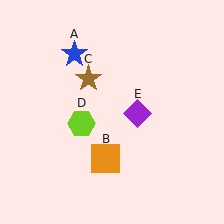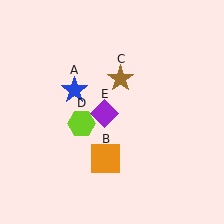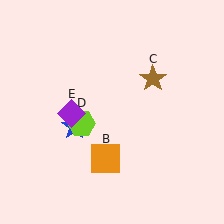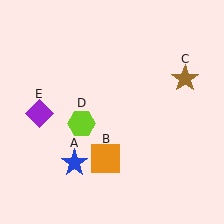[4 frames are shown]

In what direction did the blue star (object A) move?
The blue star (object A) moved down.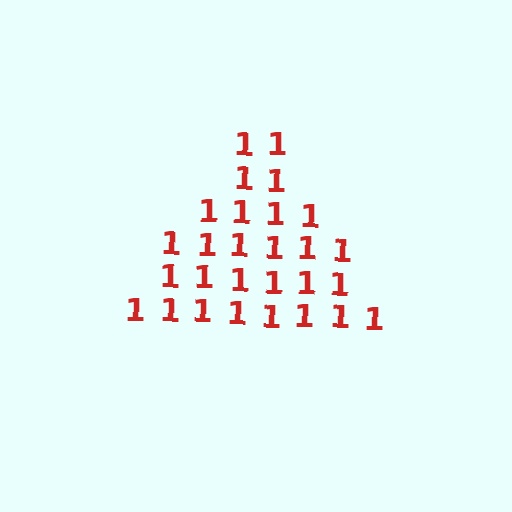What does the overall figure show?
The overall figure shows a triangle.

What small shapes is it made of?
It is made of small digit 1's.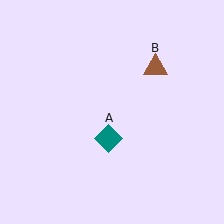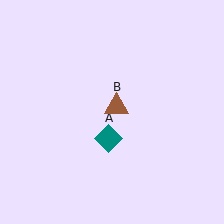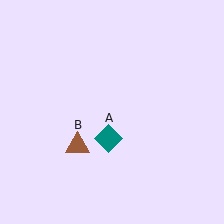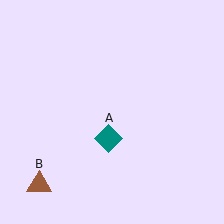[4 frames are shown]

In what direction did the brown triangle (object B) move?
The brown triangle (object B) moved down and to the left.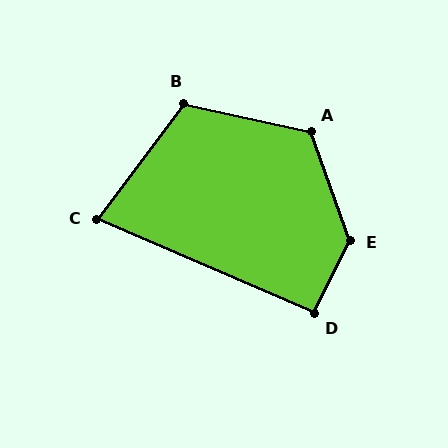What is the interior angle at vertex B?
Approximately 114 degrees (obtuse).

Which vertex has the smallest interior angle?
C, at approximately 77 degrees.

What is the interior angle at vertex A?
Approximately 122 degrees (obtuse).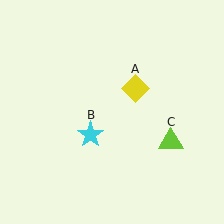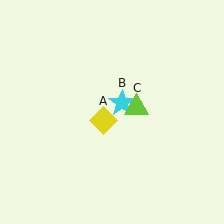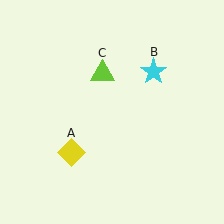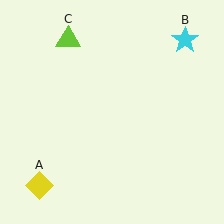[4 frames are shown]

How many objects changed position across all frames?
3 objects changed position: yellow diamond (object A), cyan star (object B), lime triangle (object C).